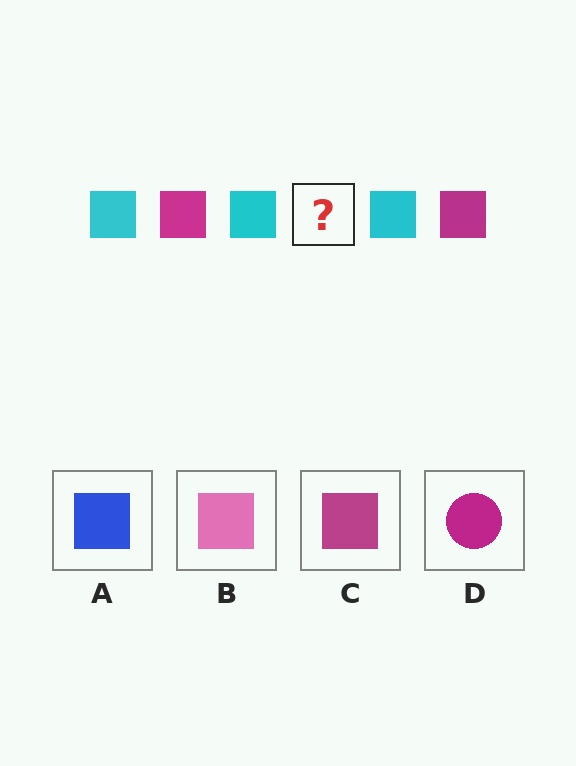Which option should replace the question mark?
Option C.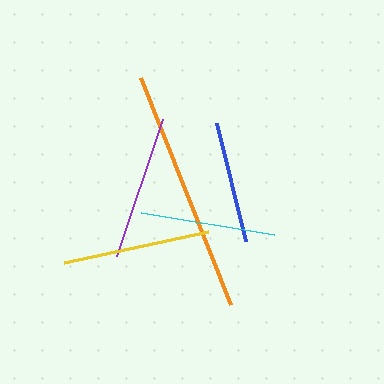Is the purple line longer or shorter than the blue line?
The purple line is longer than the blue line.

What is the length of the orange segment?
The orange segment is approximately 244 pixels long.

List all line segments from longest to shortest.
From longest to shortest: orange, yellow, purple, cyan, blue.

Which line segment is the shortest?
The blue line is the shortest at approximately 122 pixels.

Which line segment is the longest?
The orange line is the longest at approximately 244 pixels.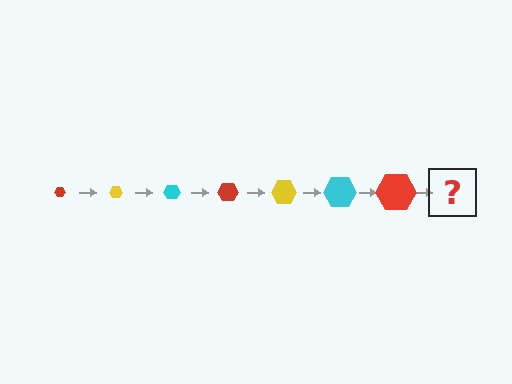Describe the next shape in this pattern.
It should be a yellow hexagon, larger than the previous one.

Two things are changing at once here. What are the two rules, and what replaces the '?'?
The two rules are that the hexagon grows larger each step and the color cycles through red, yellow, and cyan. The '?' should be a yellow hexagon, larger than the previous one.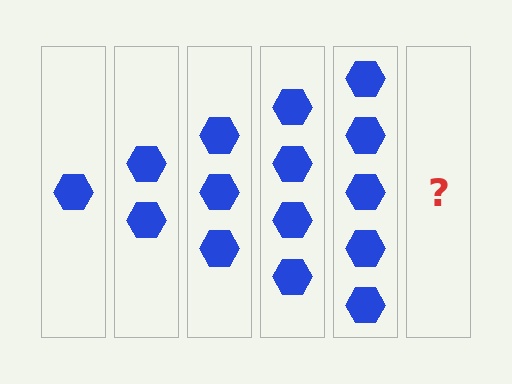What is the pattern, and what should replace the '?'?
The pattern is that each step adds one more hexagon. The '?' should be 6 hexagons.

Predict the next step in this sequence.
The next step is 6 hexagons.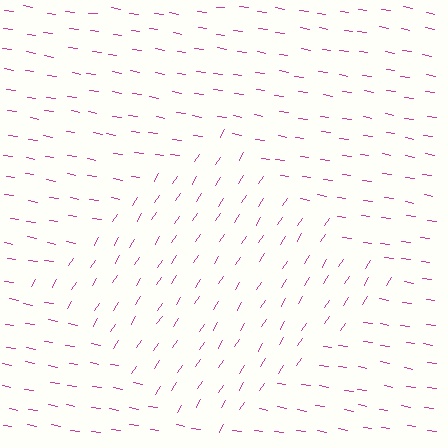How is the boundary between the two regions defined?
The boundary is defined purely by a change in line orientation (approximately 66 degrees difference). All lines are the same color and thickness.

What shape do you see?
I see a diamond.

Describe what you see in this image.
The image is filled with small magenta line segments. A diamond region in the image has lines oriented differently from the surrounding lines, creating a visible texture boundary.